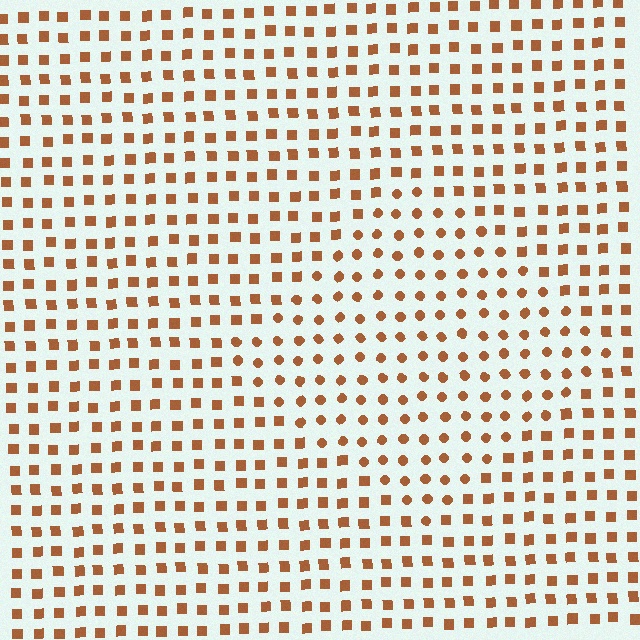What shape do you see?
I see a diamond.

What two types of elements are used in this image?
The image uses circles inside the diamond region and squares outside it.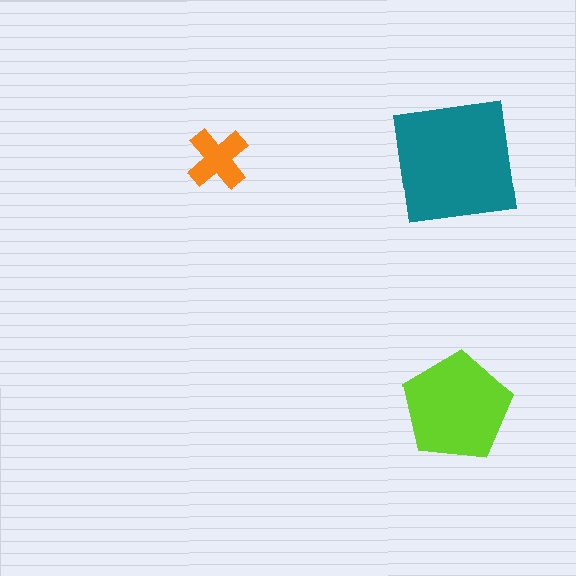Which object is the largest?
The teal square.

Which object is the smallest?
The orange cross.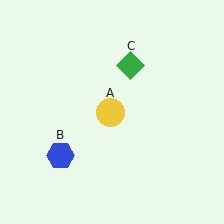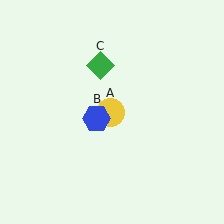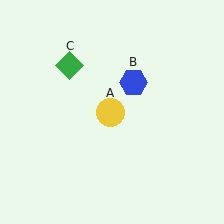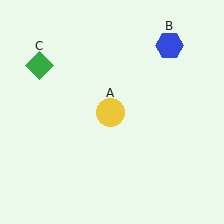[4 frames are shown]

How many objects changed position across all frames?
2 objects changed position: blue hexagon (object B), green diamond (object C).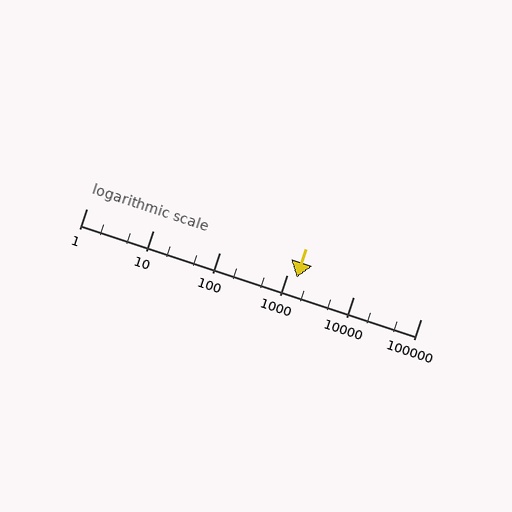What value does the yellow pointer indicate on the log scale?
The pointer indicates approximately 1400.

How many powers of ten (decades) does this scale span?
The scale spans 5 decades, from 1 to 100000.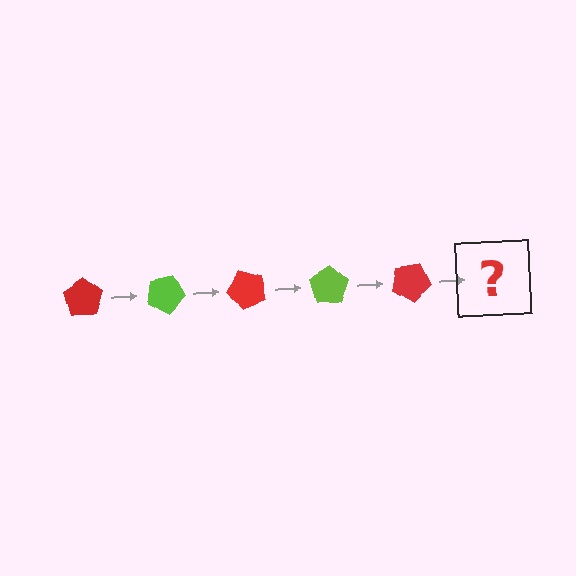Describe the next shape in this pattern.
It should be a lime pentagon, rotated 125 degrees from the start.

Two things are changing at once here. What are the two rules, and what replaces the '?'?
The two rules are that it rotates 25 degrees each step and the color cycles through red and lime. The '?' should be a lime pentagon, rotated 125 degrees from the start.